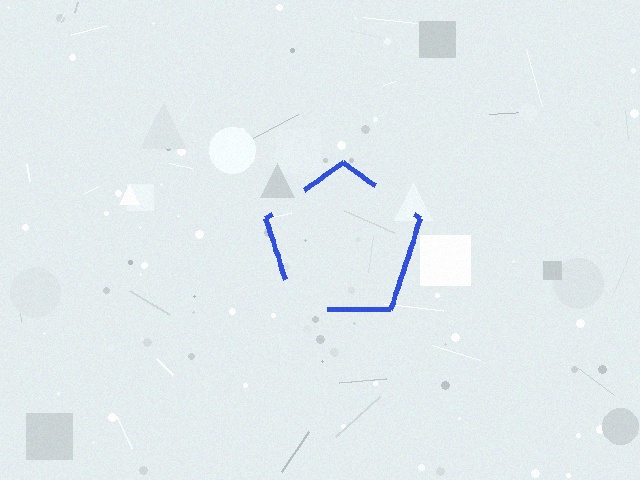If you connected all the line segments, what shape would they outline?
They would outline a pentagon.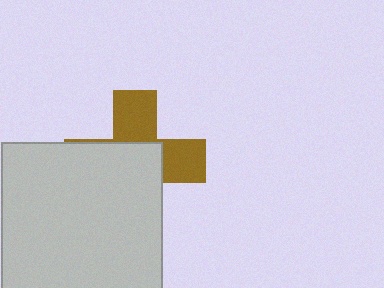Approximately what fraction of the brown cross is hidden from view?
Roughly 60% of the brown cross is hidden behind the light gray rectangle.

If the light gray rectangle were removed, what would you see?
You would see the complete brown cross.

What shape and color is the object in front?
The object in front is a light gray rectangle.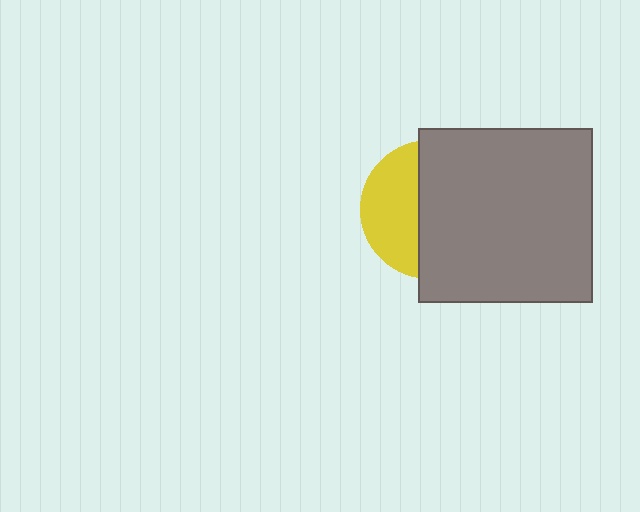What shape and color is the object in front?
The object in front is a gray square.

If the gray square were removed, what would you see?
You would see the complete yellow circle.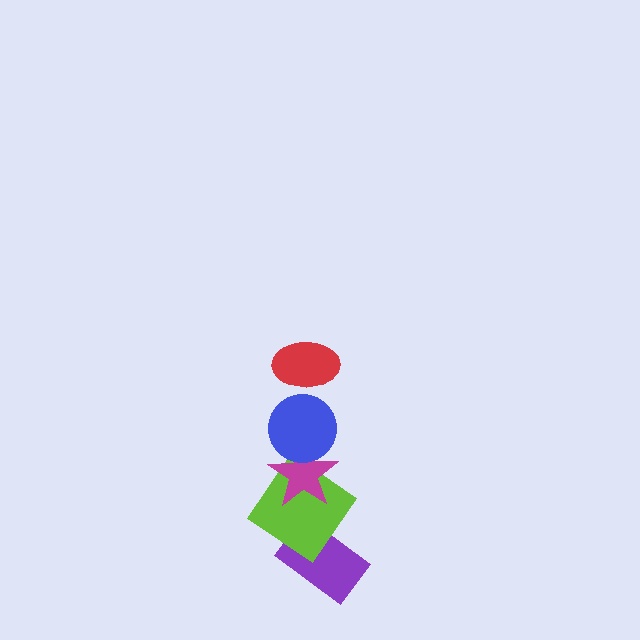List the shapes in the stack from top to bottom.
From top to bottom: the red ellipse, the blue circle, the magenta star, the lime diamond, the purple rectangle.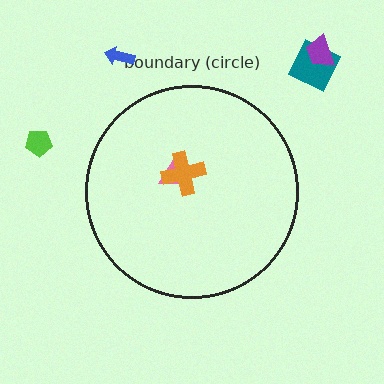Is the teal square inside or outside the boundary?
Outside.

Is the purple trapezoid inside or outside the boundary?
Outside.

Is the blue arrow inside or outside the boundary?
Outside.